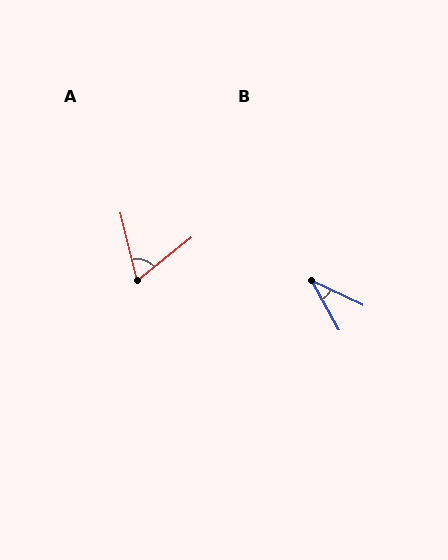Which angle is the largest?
A, at approximately 66 degrees.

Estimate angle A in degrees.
Approximately 66 degrees.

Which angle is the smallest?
B, at approximately 36 degrees.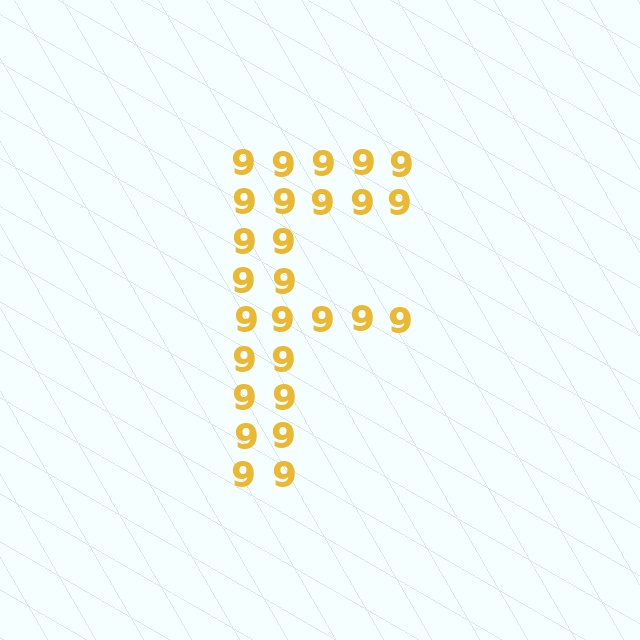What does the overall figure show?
The overall figure shows the letter F.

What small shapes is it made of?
It is made of small digit 9's.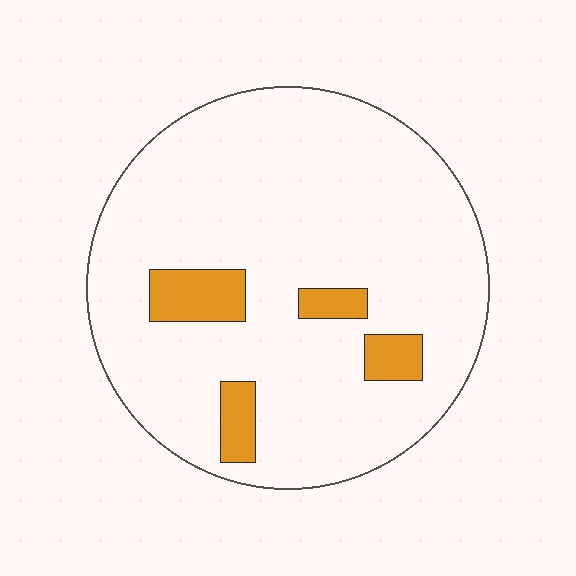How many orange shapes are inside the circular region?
4.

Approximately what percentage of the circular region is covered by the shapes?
Approximately 10%.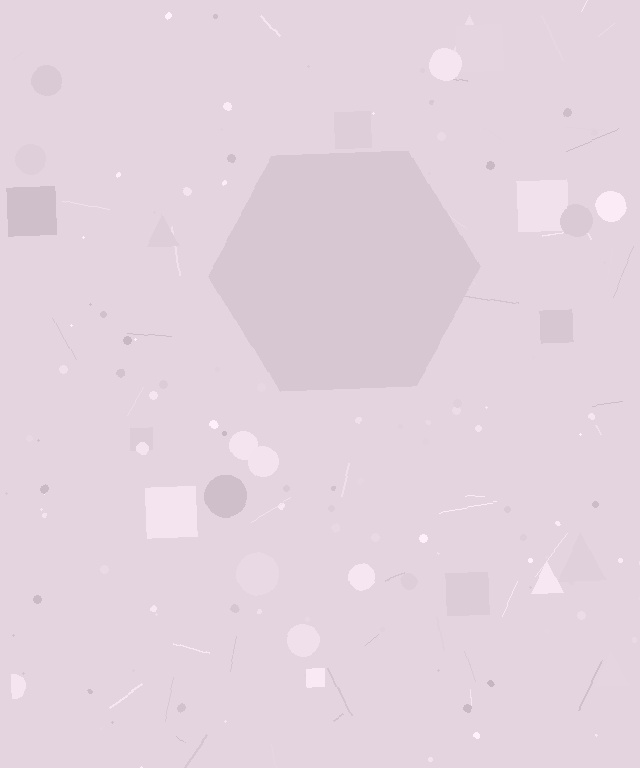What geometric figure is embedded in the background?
A hexagon is embedded in the background.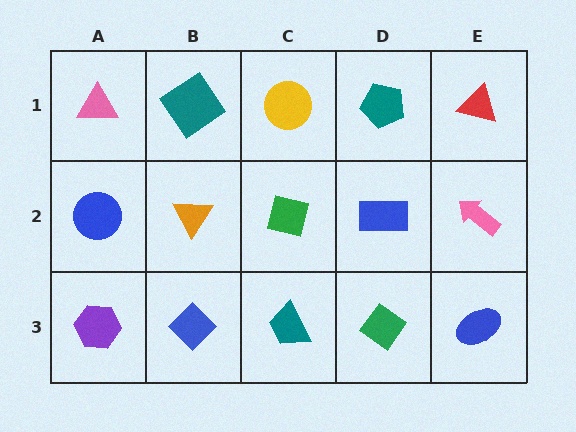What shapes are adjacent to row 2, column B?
A teal diamond (row 1, column B), a blue diamond (row 3, column B), a blue circle (row 2, column A), a green square (row 2, column C).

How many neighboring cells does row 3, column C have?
3.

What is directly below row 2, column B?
A blue diamond.